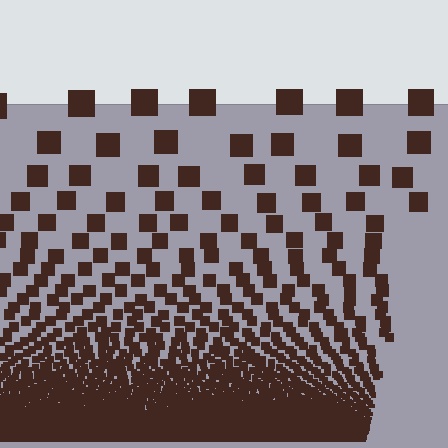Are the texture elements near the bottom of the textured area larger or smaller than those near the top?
Smaller. The gradient is inverted — elements near the bottom are smaller and denser.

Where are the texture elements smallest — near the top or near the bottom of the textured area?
Near the bottom.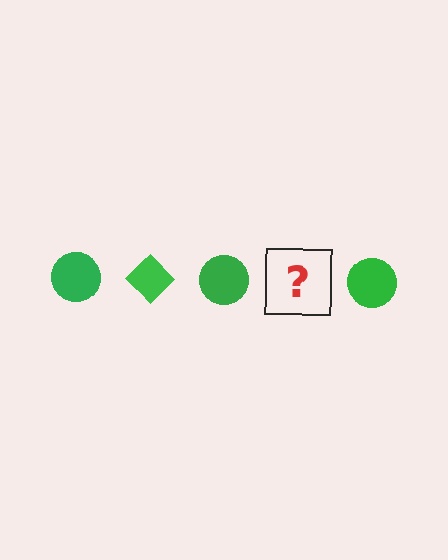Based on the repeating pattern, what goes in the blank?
The blank should be a green diamond.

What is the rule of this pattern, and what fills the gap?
The rule is that the pattern cycles through circle, diamond shapes in green. The gap should be filled with a green diamond.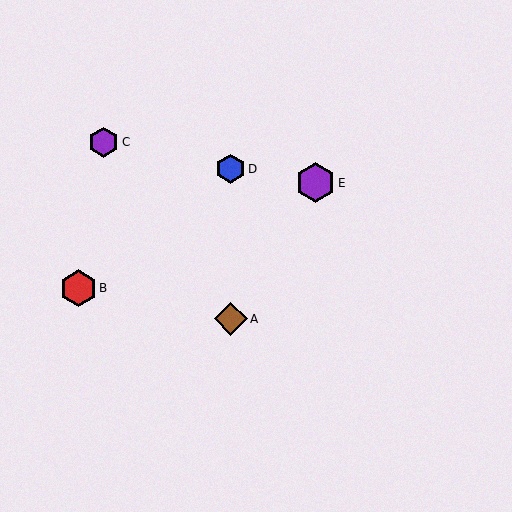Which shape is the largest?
The purple hexagon (labeled E) is the largest.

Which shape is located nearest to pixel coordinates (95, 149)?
The purple hexagon (labeled C) at (104, 142) is nearest to that location.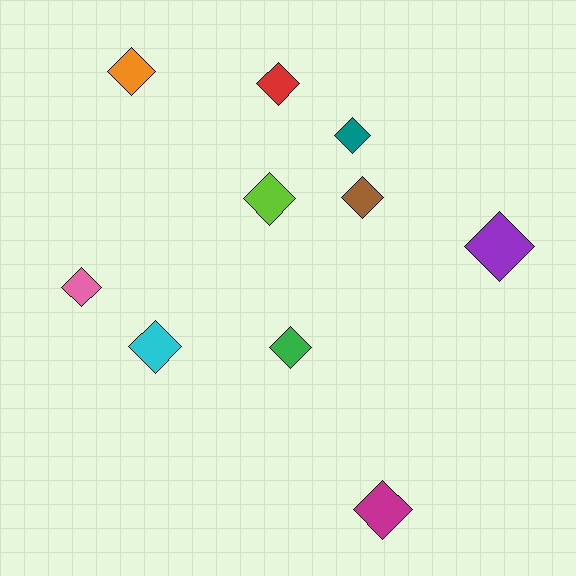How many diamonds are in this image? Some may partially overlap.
There are 10 diamonds.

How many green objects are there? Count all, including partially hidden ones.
There is 1 green object.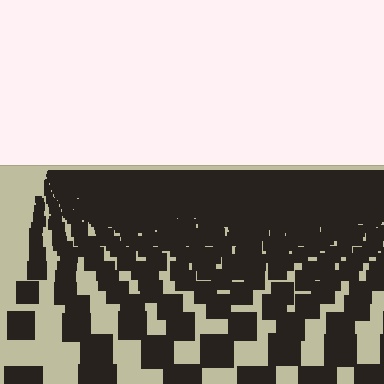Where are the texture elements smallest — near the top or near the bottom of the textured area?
Near the top.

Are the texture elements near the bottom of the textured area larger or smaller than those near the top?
Larger. Near the bottom, elements are closer to the viewer and appear at a bigger on-screen size.